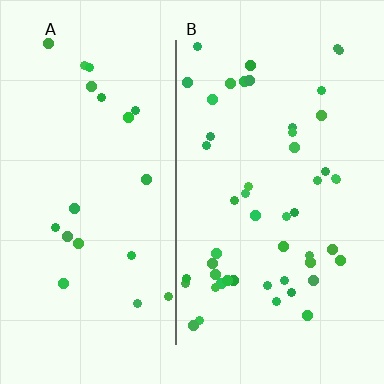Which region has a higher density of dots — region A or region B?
B (the right).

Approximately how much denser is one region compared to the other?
Approximately 2.4× — region B over region A.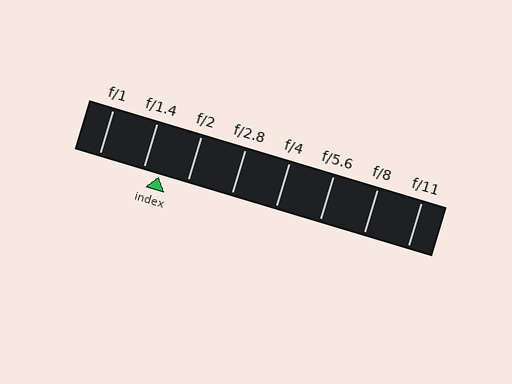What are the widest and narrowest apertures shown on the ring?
The widest aperture shown is f/1 and the narrowest is f/11.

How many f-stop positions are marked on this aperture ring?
There are 8 f-stop positions marked.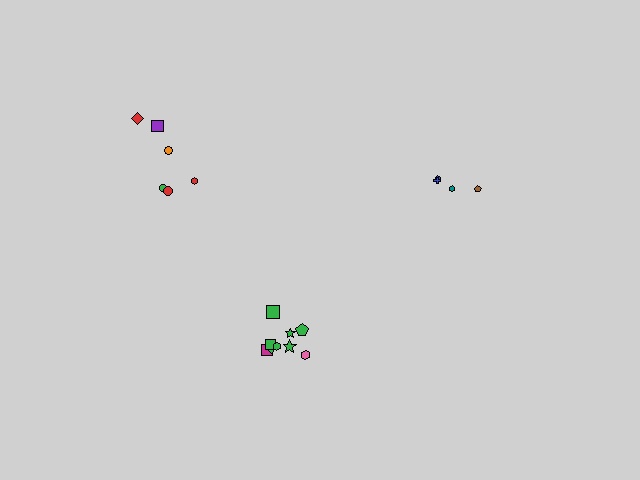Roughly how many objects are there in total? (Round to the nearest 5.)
Roughly 20 objects in total.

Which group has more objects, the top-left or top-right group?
The top-left group.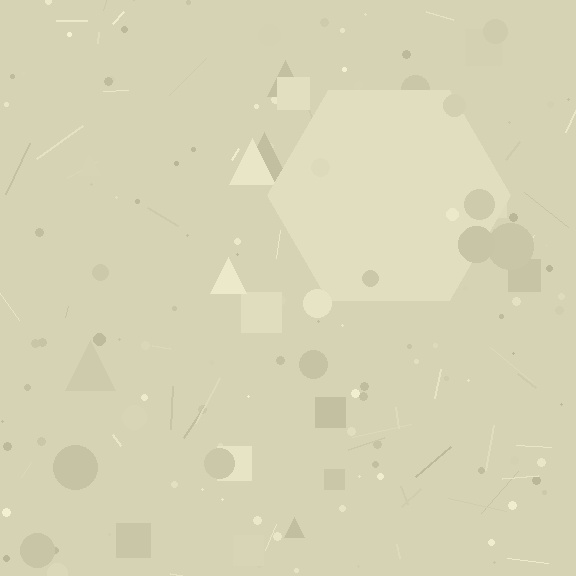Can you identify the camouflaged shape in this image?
The camouflaged shape is a hexagon.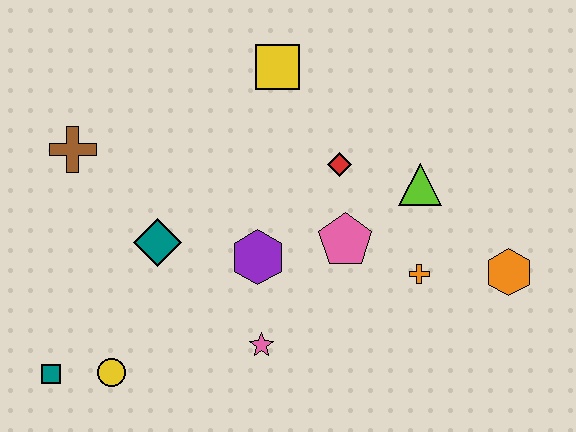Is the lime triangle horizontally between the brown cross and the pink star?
No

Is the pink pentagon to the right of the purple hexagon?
Yes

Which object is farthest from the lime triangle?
The teal square is farthest from the lime triangle.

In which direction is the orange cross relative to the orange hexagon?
The orange cross is to the left of the orange hexagon.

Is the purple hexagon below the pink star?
No